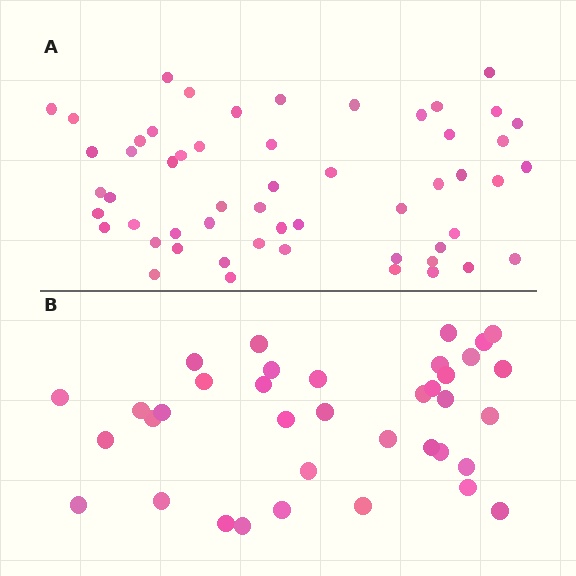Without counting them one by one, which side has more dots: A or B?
Region A (the top region) has more dots.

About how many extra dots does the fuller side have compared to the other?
Region A has approximately 20 more dots than region B.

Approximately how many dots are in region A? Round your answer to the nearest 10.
About 60 dots. (The exact count is 55, which rounds to 60.)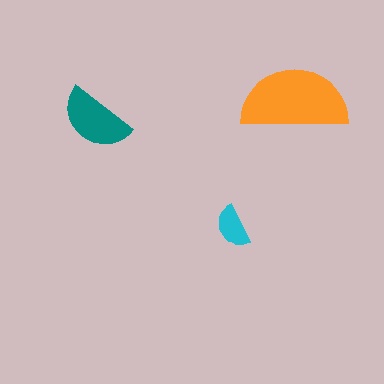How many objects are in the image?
There are 3 objects in the image.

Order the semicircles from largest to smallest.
the orange one, the teal one, the cyan one.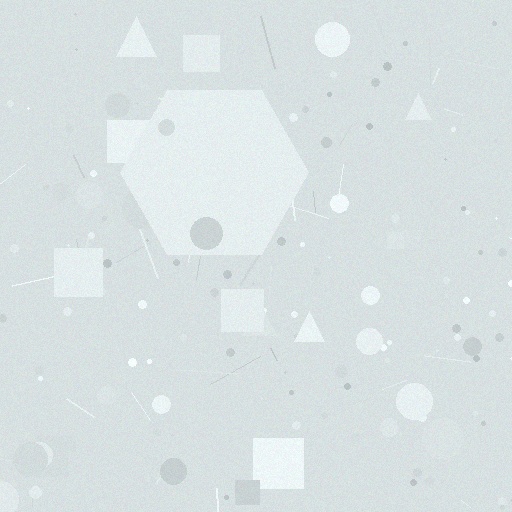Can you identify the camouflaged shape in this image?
The camouflaged shape is a hexagon.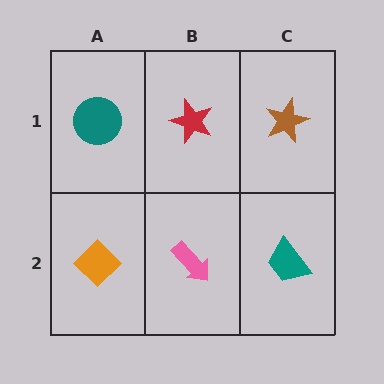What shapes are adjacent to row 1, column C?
A teal trapezoid (row 2, column C), a red star (row 1, column B).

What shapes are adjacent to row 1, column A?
An orange diamond (row 2, column A), a red star (row 1, column B).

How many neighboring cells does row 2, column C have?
2.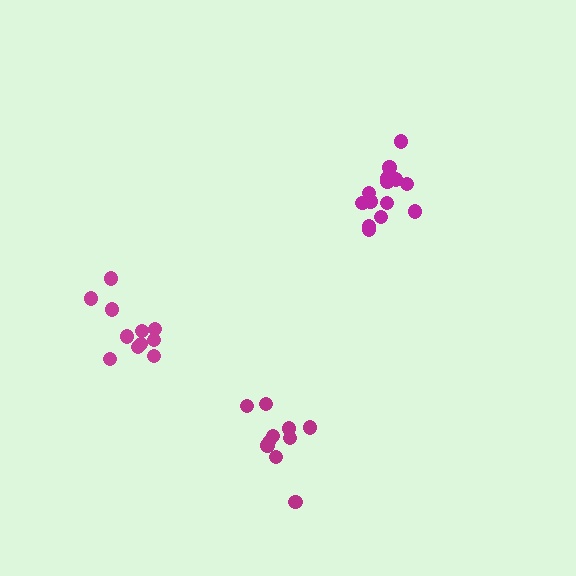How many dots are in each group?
Group 1: 11 dots, Group 2: 10 dots, Group 3: 14 dots (35 total).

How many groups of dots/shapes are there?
There are 3 groups.